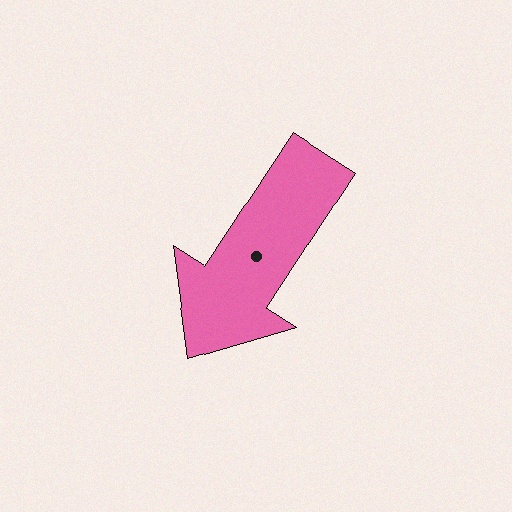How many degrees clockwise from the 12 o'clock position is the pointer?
Approximately 213 degrees.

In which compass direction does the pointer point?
Southwest.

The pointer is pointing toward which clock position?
Roughly 7 o'clock.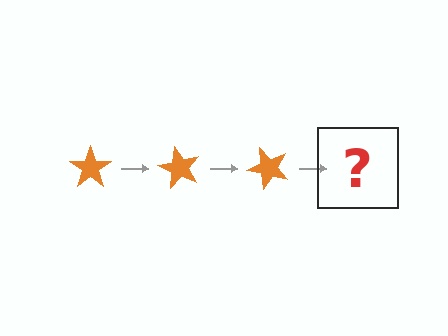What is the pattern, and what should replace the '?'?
The pattern is that the star rotates 60 degrees each step. The '?' should be an orange star rotated 180 degrees.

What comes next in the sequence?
The next element should be an orange star rotated 180 degrees.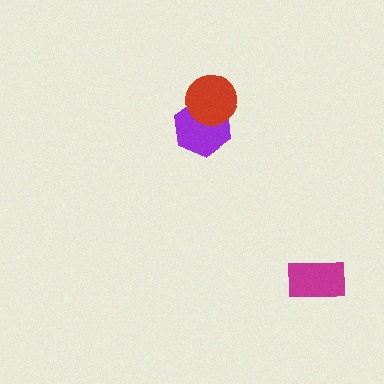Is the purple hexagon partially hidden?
Yes, it is partially covered by another shape.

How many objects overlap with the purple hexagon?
1 object overlaps with the purple hexagon.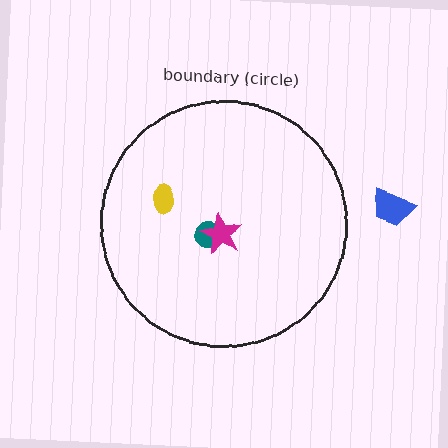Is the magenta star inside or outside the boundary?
Inside.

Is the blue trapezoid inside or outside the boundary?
Outside.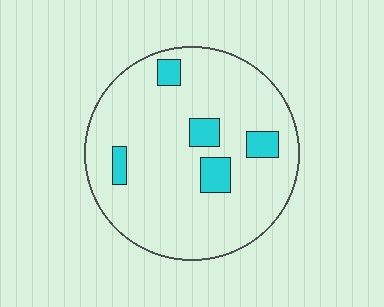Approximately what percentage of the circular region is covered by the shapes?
Approximately 10%.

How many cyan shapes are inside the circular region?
5.